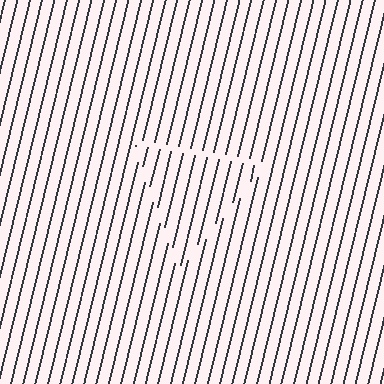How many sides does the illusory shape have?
3 sides — the line-ends trace a triangle.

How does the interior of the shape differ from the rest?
The interior of the shape contains the same grating, shifted by half a period — the contour is defined by the phase discontinuity where line-ends from the inner and outer gratings abut.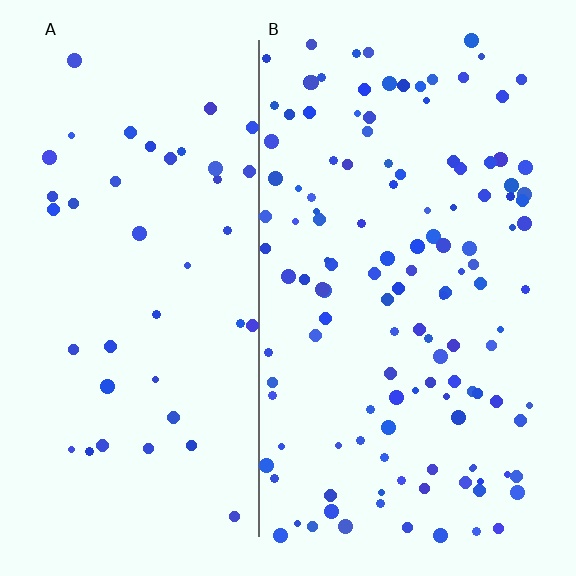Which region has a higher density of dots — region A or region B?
B (the right).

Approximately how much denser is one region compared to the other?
Approximately 3.1× — region B over region A.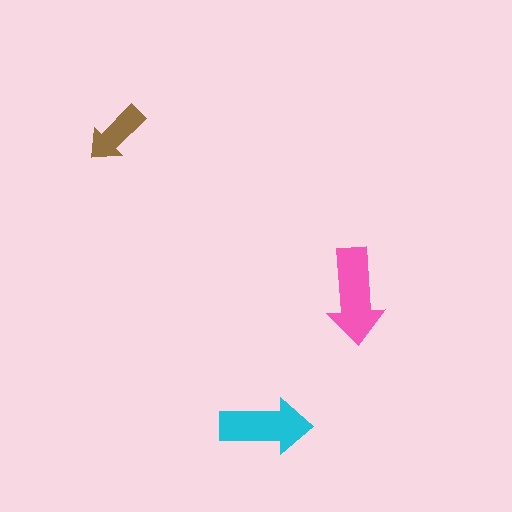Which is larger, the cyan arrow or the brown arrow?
The cyan one.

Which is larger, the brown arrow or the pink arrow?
The pink one.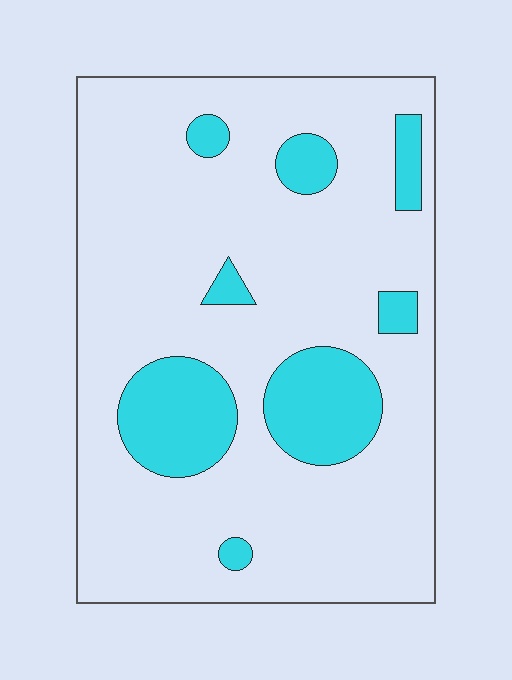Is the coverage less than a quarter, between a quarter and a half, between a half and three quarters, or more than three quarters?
Less than a quarter.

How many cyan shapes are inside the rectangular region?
8.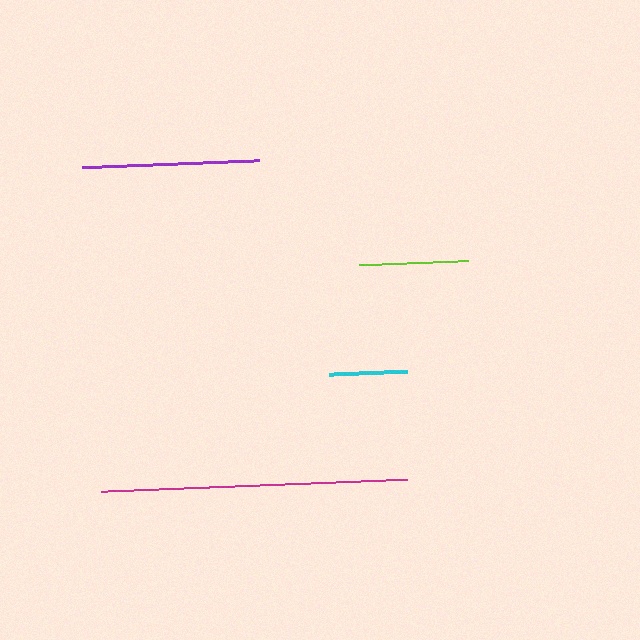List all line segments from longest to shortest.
From longest to shortest: magenta, purple, lime, cyan.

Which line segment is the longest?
The magenta line is the longest at approximately 307 pixels.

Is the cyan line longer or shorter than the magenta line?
The magenta line is longer than the cyan line.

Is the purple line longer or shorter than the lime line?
The purple line is longer than the lime line.